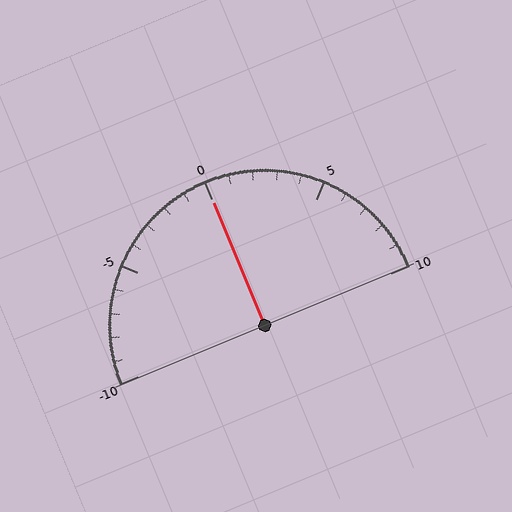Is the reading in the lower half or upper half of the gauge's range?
The reading is in the upper half of the range (-10 to 10).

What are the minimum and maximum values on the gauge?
The gauge ranges from -10 to 10.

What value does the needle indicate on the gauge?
The needle indicates approximately 0.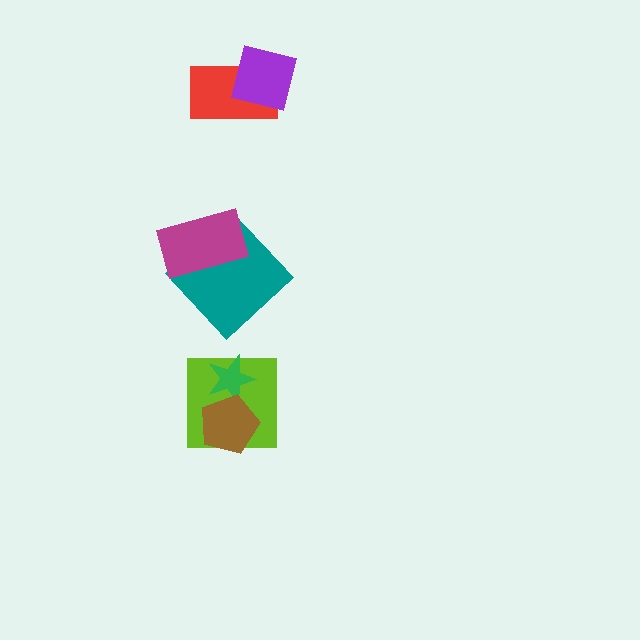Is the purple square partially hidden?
No, no other shape covers it.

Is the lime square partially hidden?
Yes, it is partially covered by another shape.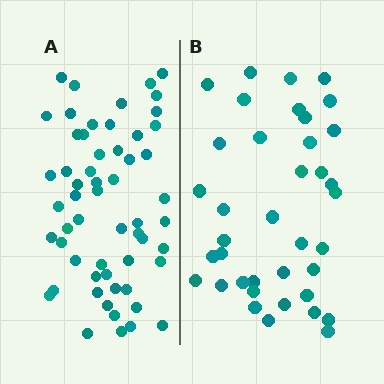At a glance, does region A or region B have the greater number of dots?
Region A (the left region) has more dots.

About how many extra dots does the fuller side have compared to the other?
Region A has approximately 20 more dots than region B.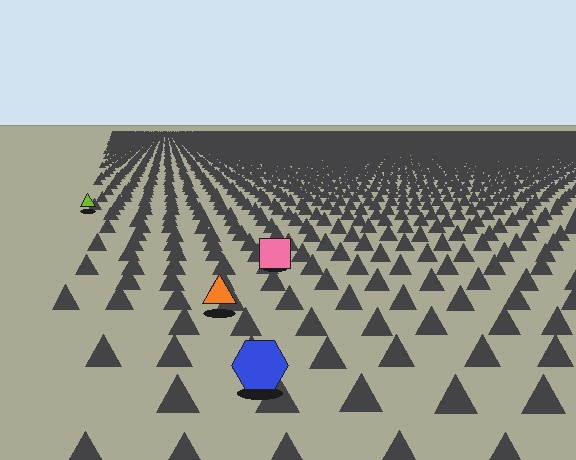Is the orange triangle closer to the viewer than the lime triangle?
Yes. The orange triangle is closer — you can tell from the texture gradient: the ground texture is coarser near it.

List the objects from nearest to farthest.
From nearest to farthest: the blue hexagon, the orange triangle, the pink square, the lime triangle.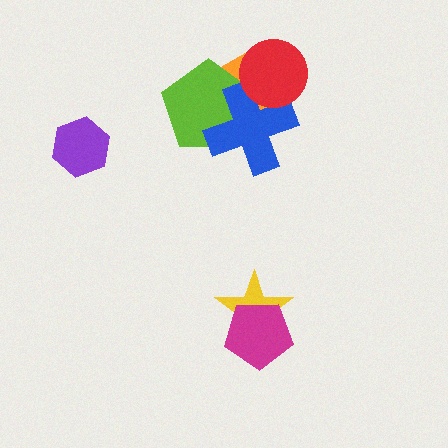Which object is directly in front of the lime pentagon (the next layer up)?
The blue cross is directly in front of the lime pentagon.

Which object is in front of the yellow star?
The magenta pentagon is in front of the yellow star.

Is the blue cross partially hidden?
Yes, it is partially covered by another shape.